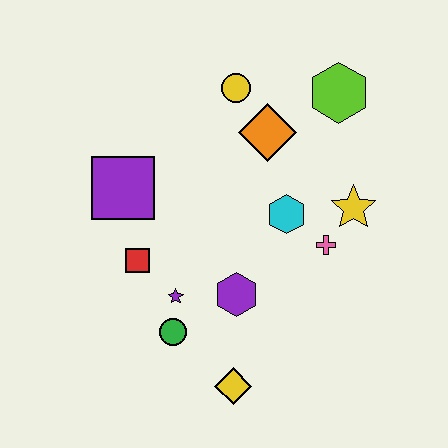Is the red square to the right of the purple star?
No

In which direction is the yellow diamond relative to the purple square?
The yellow diamond is below the purple square.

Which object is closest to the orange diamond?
The yellow circle is closest to the orange diamond.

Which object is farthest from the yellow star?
The purple square is farthest from the yellow star.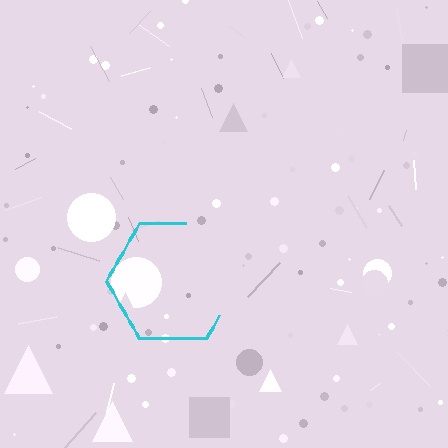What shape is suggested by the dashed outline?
The dashed outline suggests a hexagon.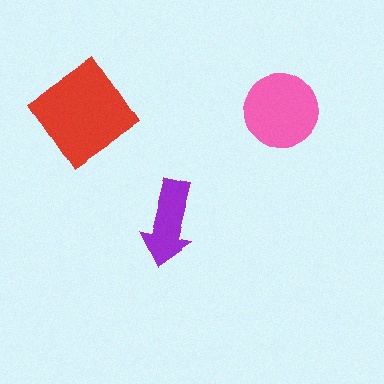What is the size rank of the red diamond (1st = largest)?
1st.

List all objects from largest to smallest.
The red diamond, the pink circle, the purple arrow.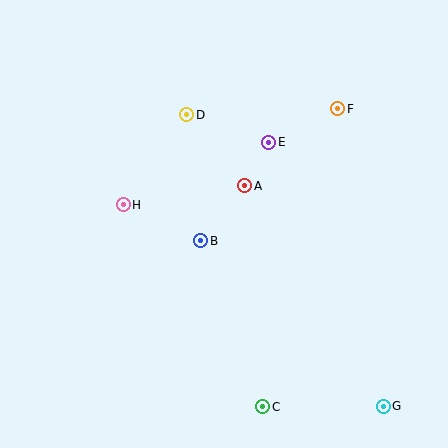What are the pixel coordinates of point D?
Point D is at (187, 115).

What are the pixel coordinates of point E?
Point E is at (269, 142).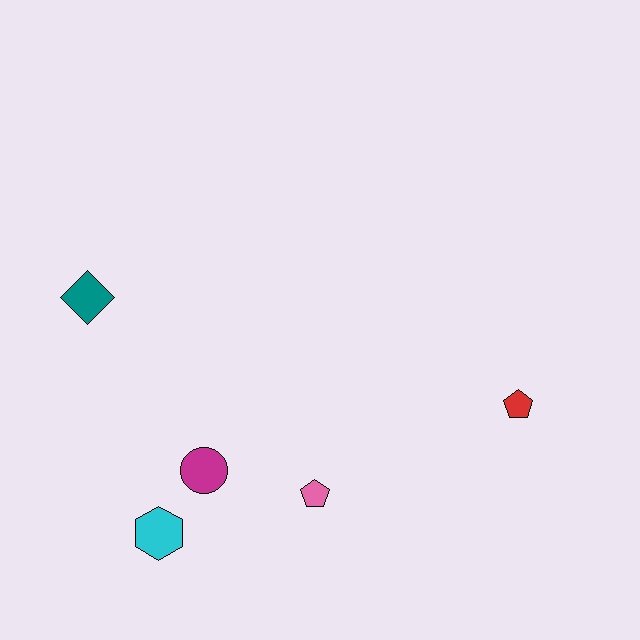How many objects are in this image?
There are 5 objects.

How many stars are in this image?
There are no stars.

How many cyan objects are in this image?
There is 1 cyan object.